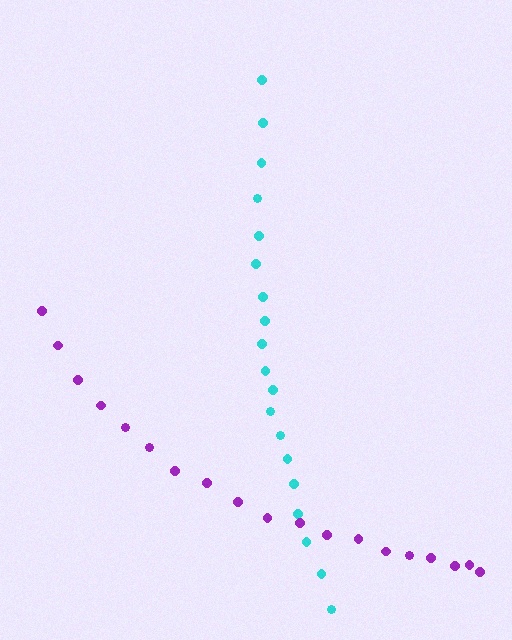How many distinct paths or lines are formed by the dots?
There are 2 distinct paths.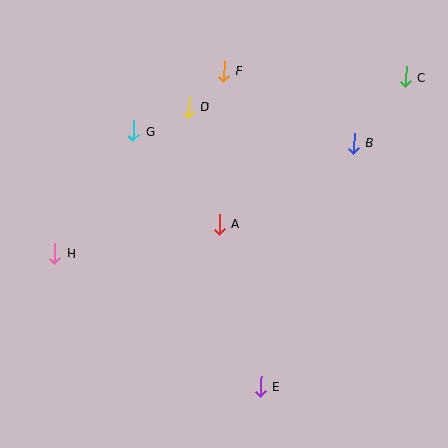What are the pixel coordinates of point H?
Point H is at (55, 253).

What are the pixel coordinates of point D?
Point D is at (189, 107).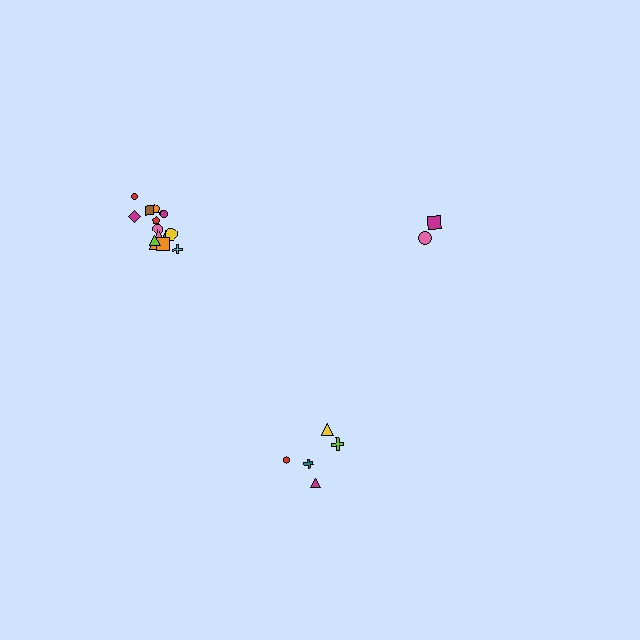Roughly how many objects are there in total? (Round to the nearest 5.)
Roughly 25 objects in total.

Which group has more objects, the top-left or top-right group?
The top-left group.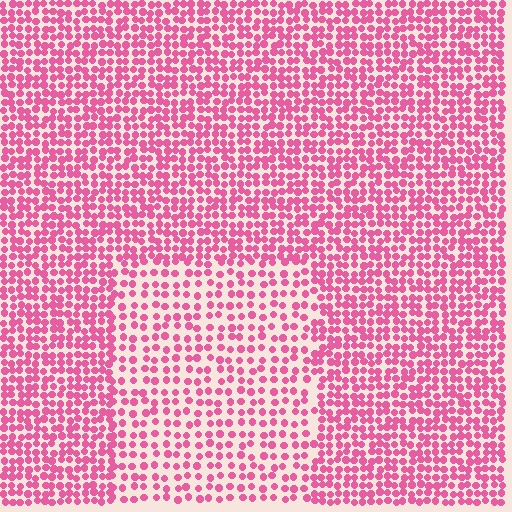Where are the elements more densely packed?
The elements are more densely packed outside the rectangle boundary.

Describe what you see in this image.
The image contains small pink elements arranged at two different densities. A rectangle-shaped region is visible where the elements are less densely packed than the surrounding area.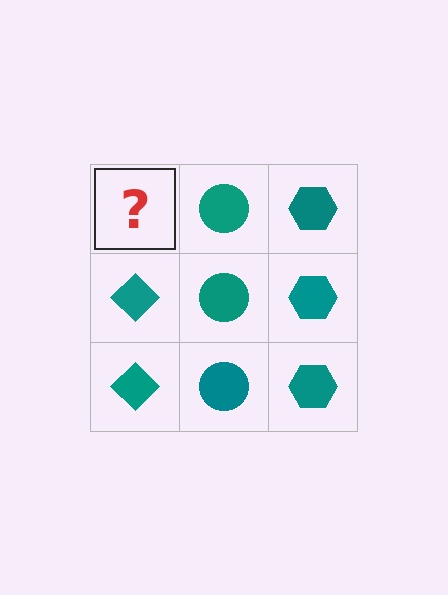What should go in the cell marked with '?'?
The missing cell should contain a teal diamond.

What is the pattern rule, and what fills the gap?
The rule is that each column has a consistent shape. The gap should be filled with a teal diamond.